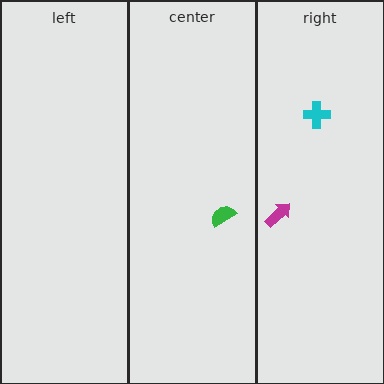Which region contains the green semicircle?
The center region.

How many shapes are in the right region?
2.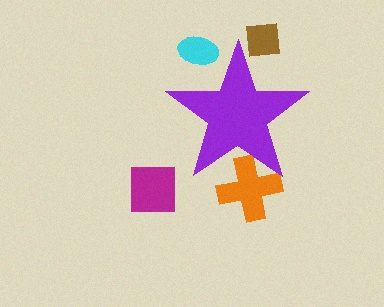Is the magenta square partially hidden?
No, the magenta square is fully visible.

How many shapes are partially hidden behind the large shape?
3 shapes are partially hidden.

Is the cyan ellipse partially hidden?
Yes, the cyan ellipse is partially hidden behind the purple star.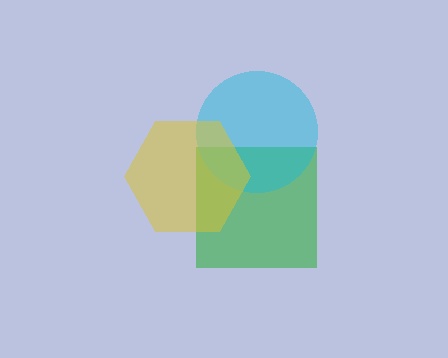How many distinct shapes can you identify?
There are 3 distinct shapes: a green square, a cyan circle, a yellow hexagon.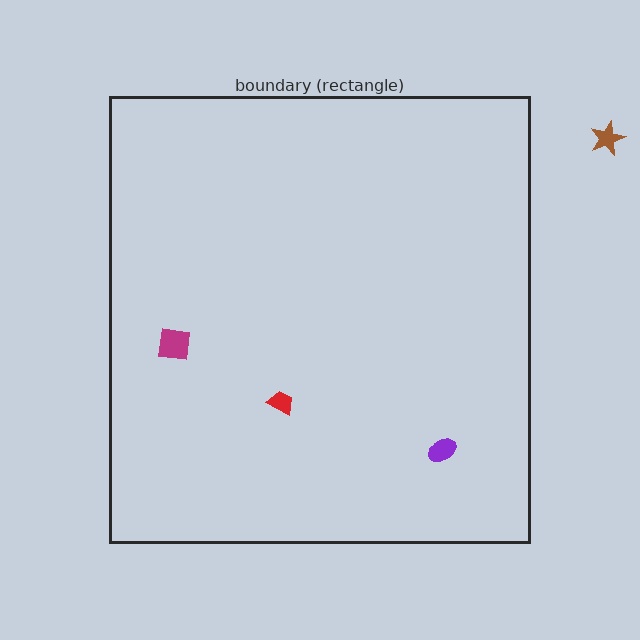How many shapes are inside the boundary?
3 inside, 1 outside.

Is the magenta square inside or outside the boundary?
Inside.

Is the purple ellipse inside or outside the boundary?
Inside.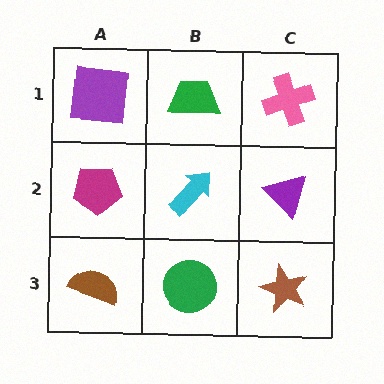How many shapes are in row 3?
3 shapes.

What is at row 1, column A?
A purple square.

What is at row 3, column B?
A green circle.